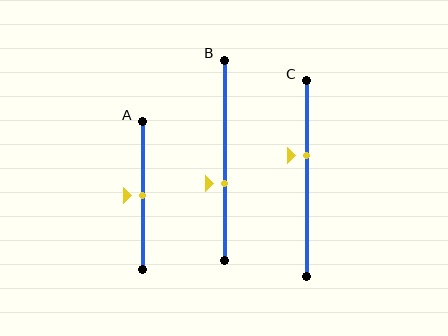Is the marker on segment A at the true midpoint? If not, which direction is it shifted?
Yes, the marker on segment A is at the true midpoint.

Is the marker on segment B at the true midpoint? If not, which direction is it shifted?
No, the marker on segment B is shifted downward by about 12% of the segment length.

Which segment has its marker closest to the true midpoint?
Segment A has its marker closest to the true midpoint.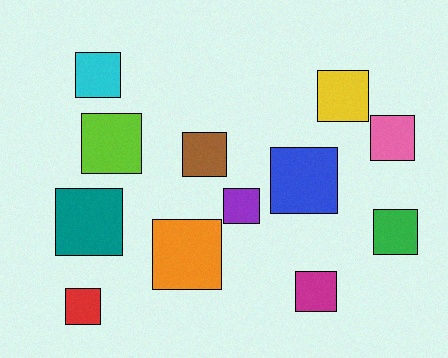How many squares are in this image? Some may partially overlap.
There are 12 squares.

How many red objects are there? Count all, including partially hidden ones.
There is 1 red object.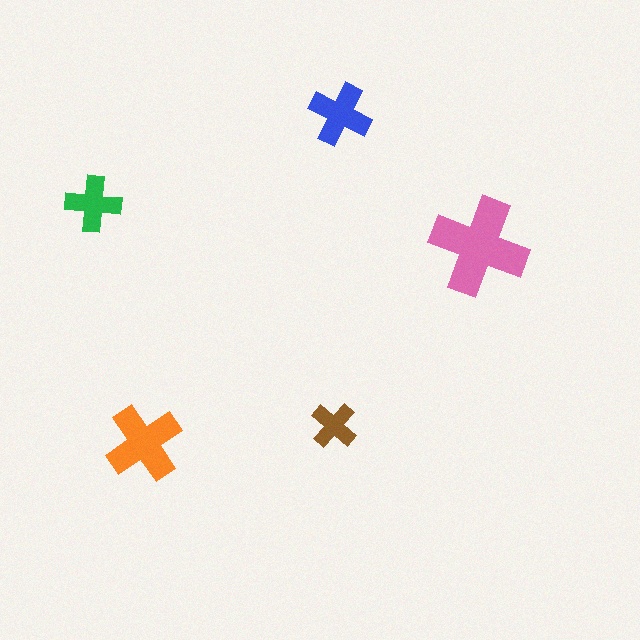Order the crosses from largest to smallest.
the pink one, the orange one, the blue one, the green one, the brown one.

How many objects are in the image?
There are 5 objects in the image.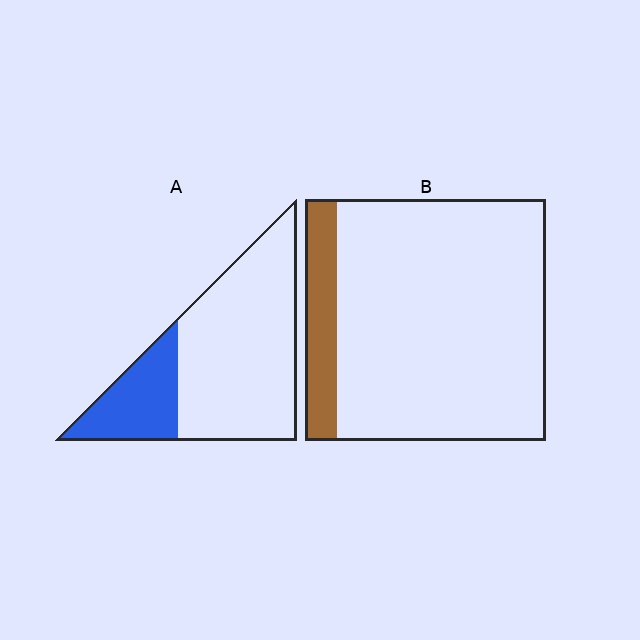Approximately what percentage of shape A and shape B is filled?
A is approximately 25% and B is approximately 15%.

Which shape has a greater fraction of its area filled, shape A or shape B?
Shape A.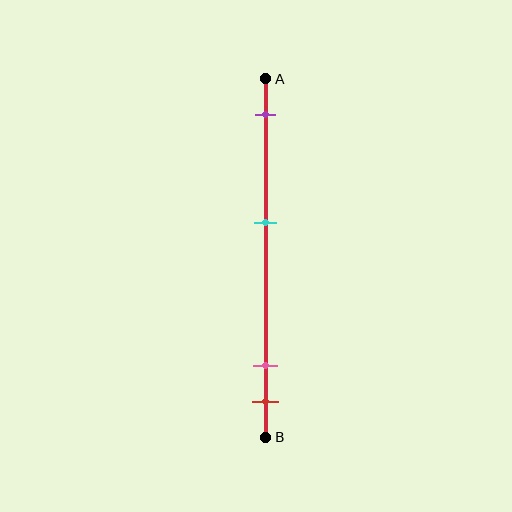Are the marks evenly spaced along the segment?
No, the marks are not evenly spaced.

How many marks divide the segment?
There are 4 marks dividing the segment.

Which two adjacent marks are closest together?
The pink and red marks are the closest adjacent pair.